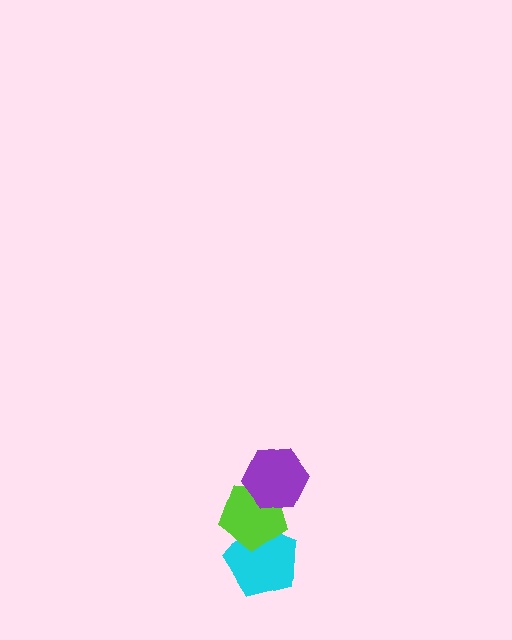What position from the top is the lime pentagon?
The lime pentagon is 2nd from the top.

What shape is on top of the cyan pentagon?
The lime pentagon is on top of the cyan pentagon.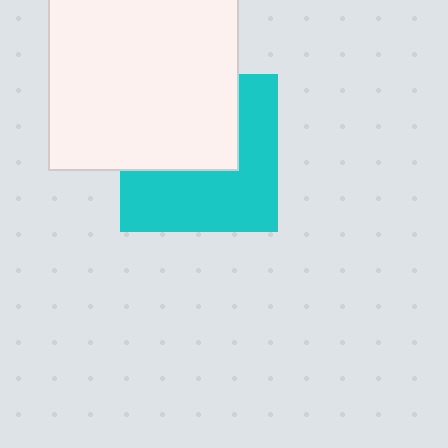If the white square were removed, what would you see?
You would see the complete cyan square.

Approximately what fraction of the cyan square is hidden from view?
Roughly 47% of the cyan square is hidden behind the white square.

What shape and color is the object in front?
The object in front is a white square.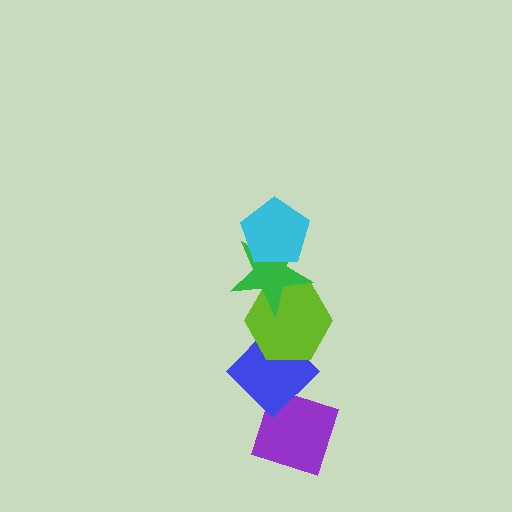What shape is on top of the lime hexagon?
The green star is on top of the lime hexagon.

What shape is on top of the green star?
The cyan pentagon is on top of the green star.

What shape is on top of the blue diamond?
The lime hexagon is on top of the blue diamond.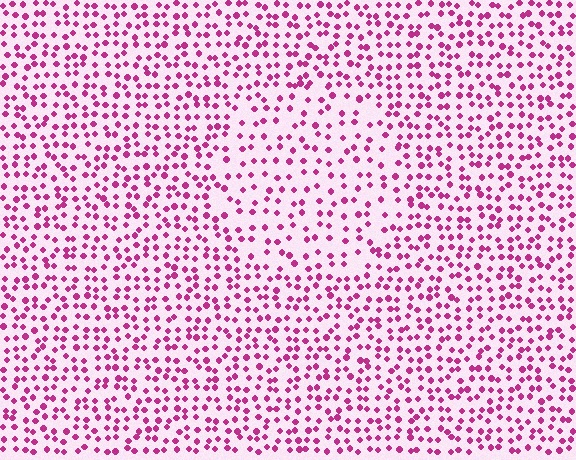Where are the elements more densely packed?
The elements are more densely packed outside the circle boundary.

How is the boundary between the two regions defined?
The boundary is defined by a change in element density (approximately 1.7x ratio). All elements are the same color, size, and shape.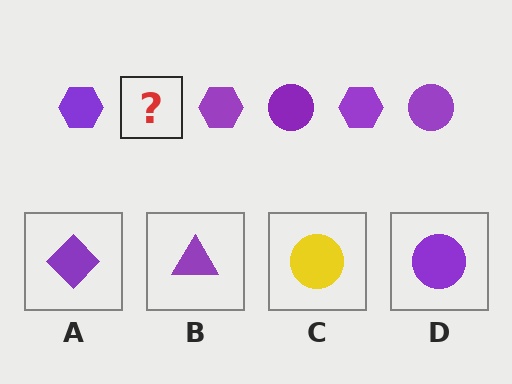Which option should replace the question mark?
Option D.